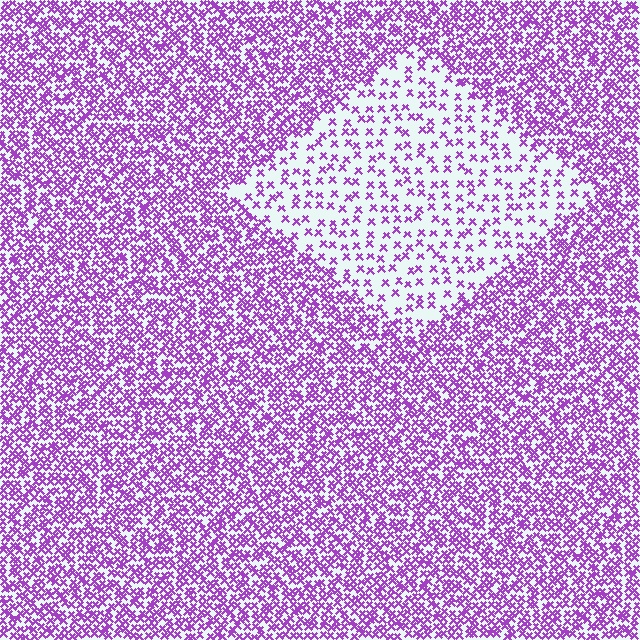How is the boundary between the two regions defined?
The boundary is defined by a change in element density (approximately 2.7x ratio). All elements are the same color, size, and shape.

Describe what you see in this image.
The image contains small purple elements arranged at two different densities. A diamond-shaped region is visible where the elements are less densely packed than the surrounding area.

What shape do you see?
I see a diamond.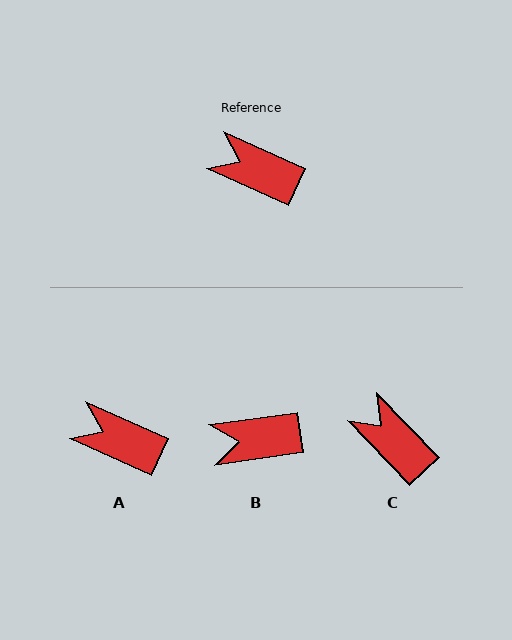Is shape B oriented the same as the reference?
No, it is off by about 32 degrees.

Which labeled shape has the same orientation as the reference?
A.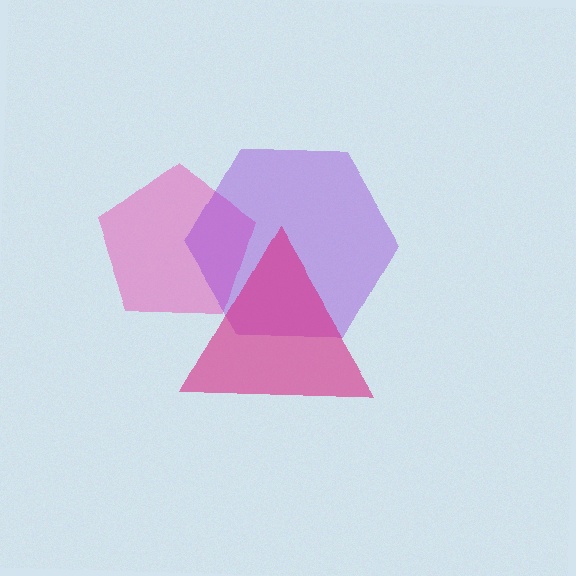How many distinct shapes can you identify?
There are 3 distinct shapes: a pink pentagon, a purple hexagon, a magenta triangle.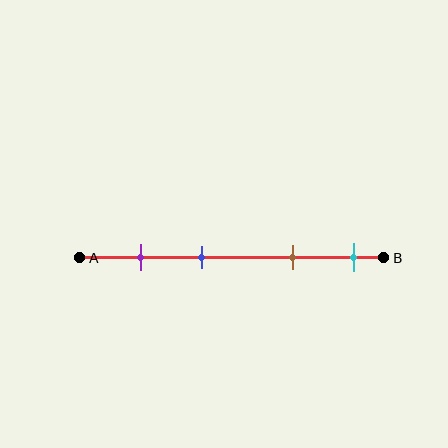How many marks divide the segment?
There are 4 marks dividing the segment.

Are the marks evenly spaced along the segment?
No, the marks are not evenly spaced.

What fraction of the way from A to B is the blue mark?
The blue mark is approximately 40% (0.4) of the way from A to B.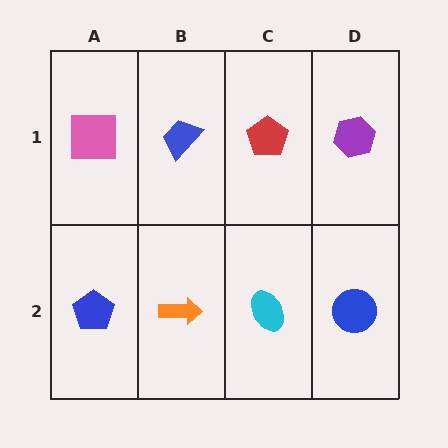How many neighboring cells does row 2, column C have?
3.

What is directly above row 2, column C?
A red pentagon.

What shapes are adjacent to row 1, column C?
A cyan ellipse (row 2, column C), a blue trapezoid (row 1, column B), a purple hexagon (row 1, column D).